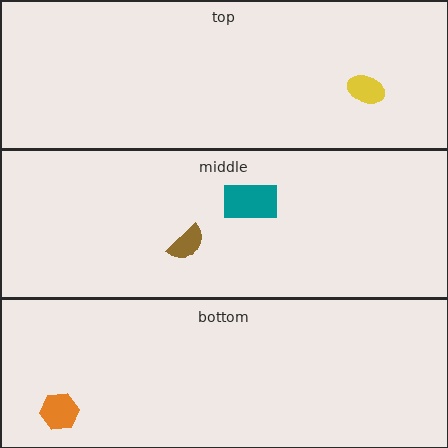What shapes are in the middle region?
The teal rectangle, the brown semicircle.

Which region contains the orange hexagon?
The bottom region.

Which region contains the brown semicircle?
The middle region.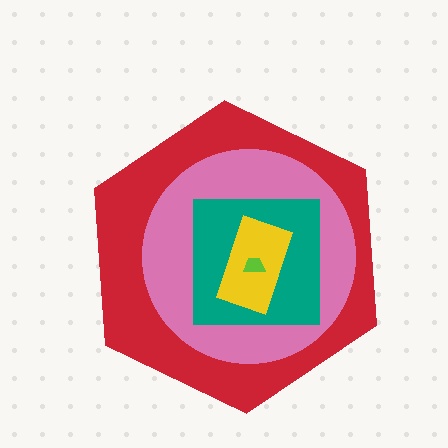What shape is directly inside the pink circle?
The teal square.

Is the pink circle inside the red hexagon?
Yes.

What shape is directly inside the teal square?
The yellow rectangle.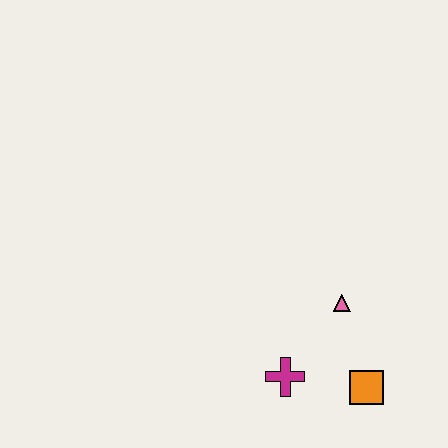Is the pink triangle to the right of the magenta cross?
Yes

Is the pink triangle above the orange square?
Yes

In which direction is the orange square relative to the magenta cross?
The orange square is to the right of the magenta cross.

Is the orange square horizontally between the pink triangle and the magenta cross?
No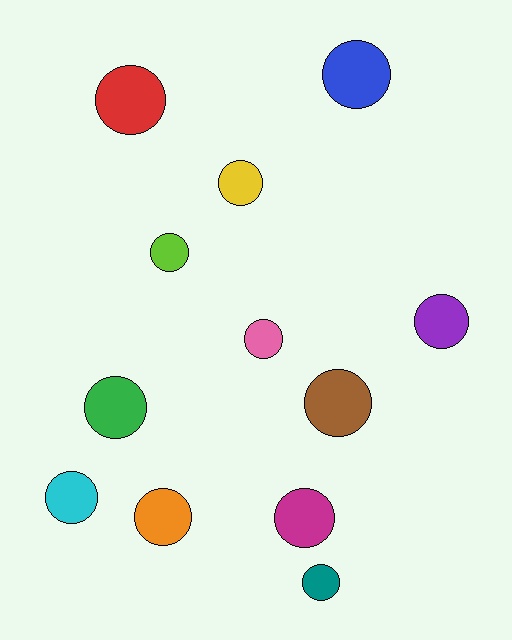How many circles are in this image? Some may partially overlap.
There are 12 circles.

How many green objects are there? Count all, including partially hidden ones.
There is 1 green object.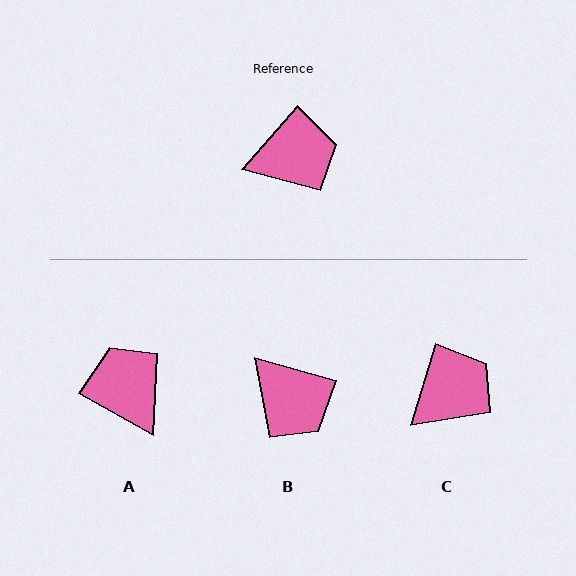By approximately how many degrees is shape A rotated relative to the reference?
Approximately 102 degrees counter-clockwise.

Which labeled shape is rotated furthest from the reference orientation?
A, about 102 degrees away.